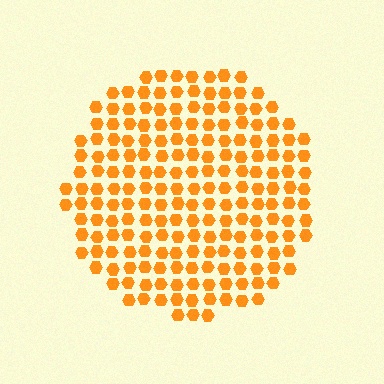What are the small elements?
The small elements are hexagons.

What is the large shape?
The large shape is a circle.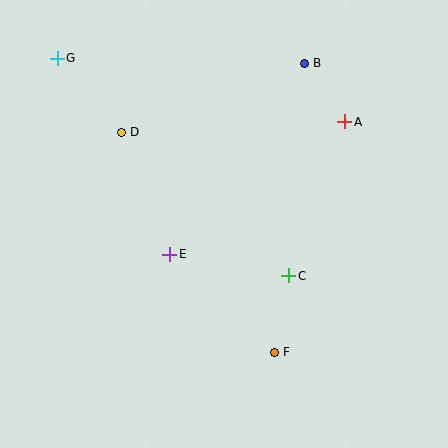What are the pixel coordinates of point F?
Point F is at (274, 352).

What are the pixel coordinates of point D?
Point D is at (121, 132).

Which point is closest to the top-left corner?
Point G is closest to the top-left corner.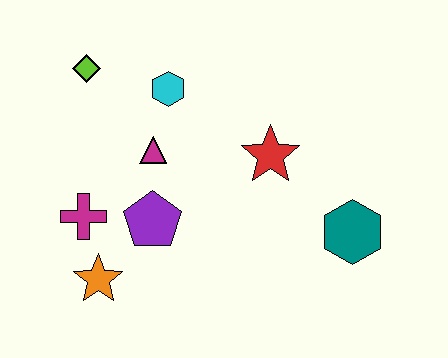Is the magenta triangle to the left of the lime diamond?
No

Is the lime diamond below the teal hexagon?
No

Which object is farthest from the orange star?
The teal hexagon is farthest from the orange star.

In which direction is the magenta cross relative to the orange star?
The magenta cross is above the orange star.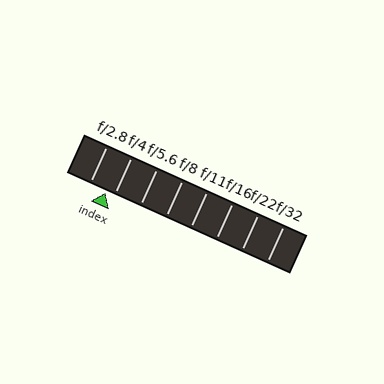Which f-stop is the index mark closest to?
The index mark is closest to f/4.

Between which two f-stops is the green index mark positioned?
The index mark is between f/2.8 and f/4.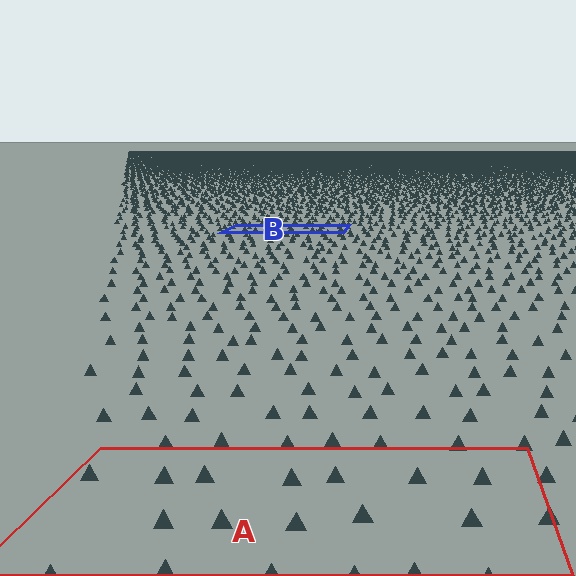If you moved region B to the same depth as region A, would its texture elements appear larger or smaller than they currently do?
They would appear larger. At a closer depth, the same texture elements are projected at a bigger on-screen size.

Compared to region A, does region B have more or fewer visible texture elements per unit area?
Region B has more texture elements per unit area — they are packed more densely because it is farther away.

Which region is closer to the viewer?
Region A is closer. The texture elements there are larger and more spread out.